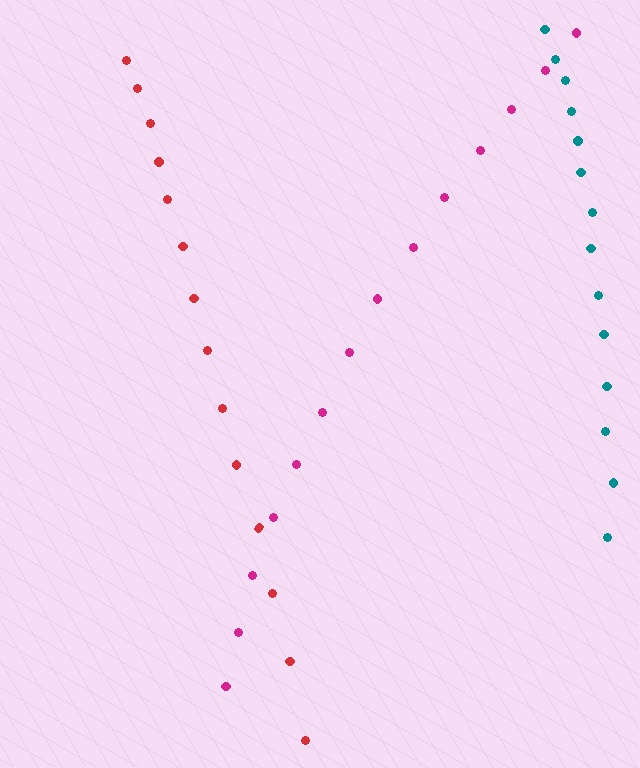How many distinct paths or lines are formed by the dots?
There are 3 distinct paths.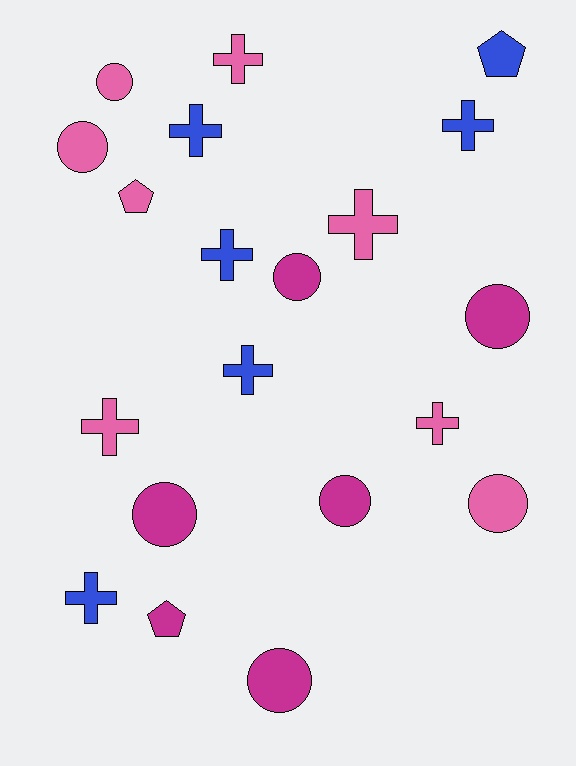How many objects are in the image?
There are 20 objects.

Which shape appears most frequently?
Cross, with 9 objects.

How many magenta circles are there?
There are 5 magenta circles.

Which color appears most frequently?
Pink, with 8 objects.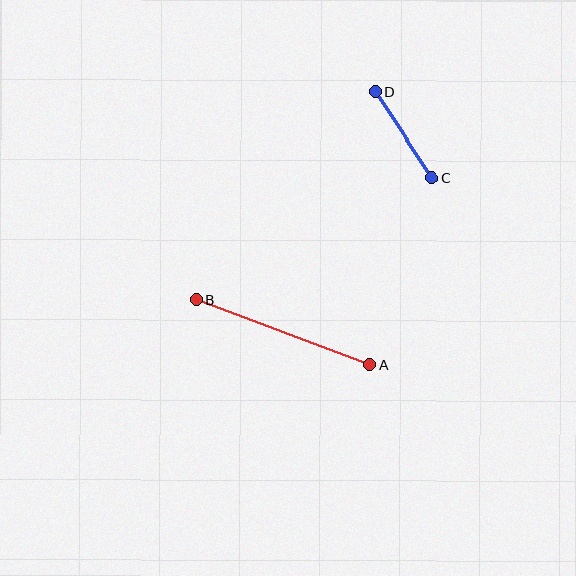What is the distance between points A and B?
The distance is approximately 185 pixels.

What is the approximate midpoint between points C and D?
The midpoint is at approximately (404, 135) pixels.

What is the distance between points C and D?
The distance is approximately 103 pixels.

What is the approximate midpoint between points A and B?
The midpoint is at approximately (283, 332) pixels.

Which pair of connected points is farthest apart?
Points A and B are farthest apart.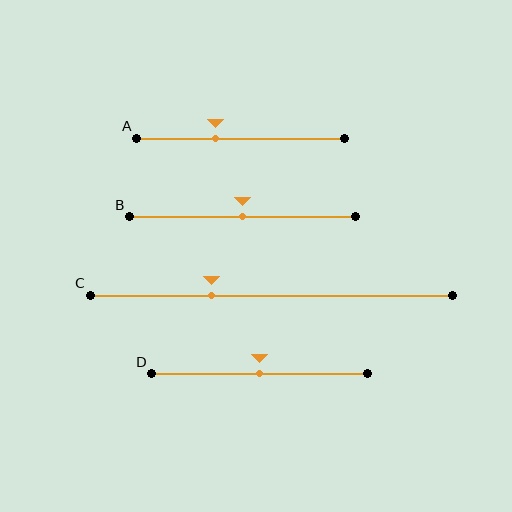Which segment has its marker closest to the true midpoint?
Segment B has its marker closest to the true midpoint.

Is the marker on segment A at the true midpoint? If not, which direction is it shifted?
No, the marker on segment A is shifted to the left by about 12% of the segment length.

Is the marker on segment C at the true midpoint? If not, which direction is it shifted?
No, the marker on segment C is shifted to the left by about 17% of the segment length.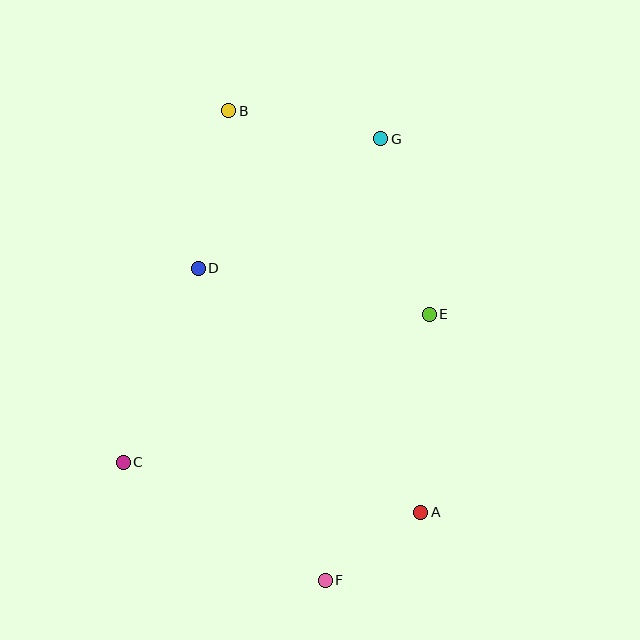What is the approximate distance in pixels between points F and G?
The distance between F and G is approximately 445 pixels.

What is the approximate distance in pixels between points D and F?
The distance between D and F is approximately 337 pixels.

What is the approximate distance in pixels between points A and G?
The distance between A and G is approximately 376 pixels.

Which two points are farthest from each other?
Points B and F are farthest from each other.